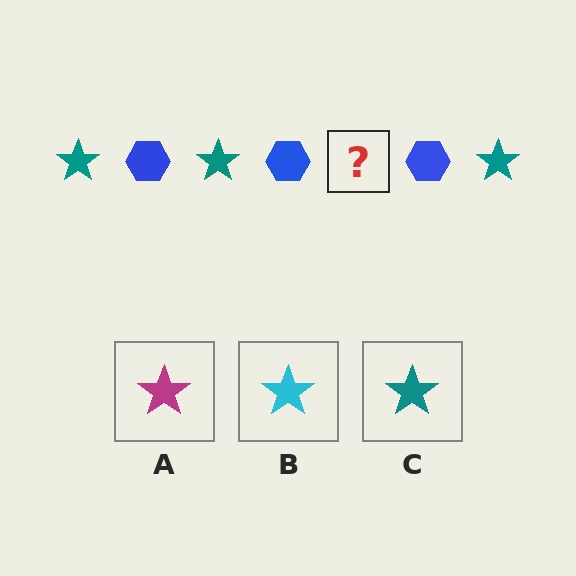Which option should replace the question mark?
Option C.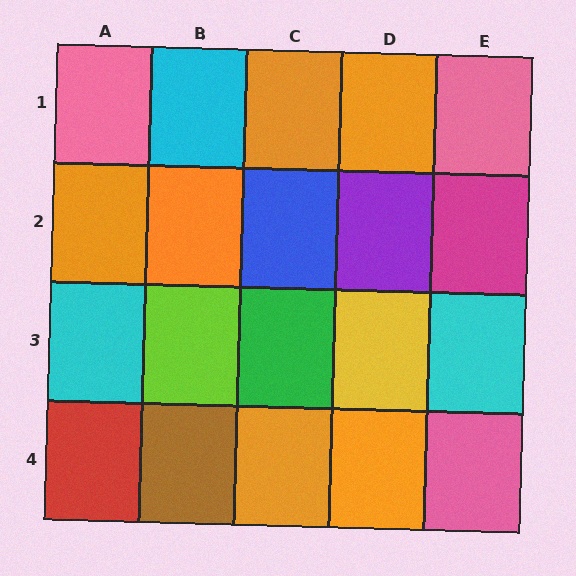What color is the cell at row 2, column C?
Blue.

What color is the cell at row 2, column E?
Magenta.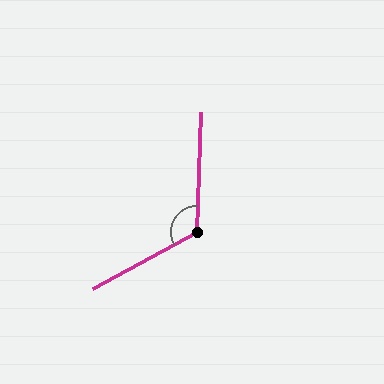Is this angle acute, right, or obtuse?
It is obtuse.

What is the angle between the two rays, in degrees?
Approximately 121 degrees.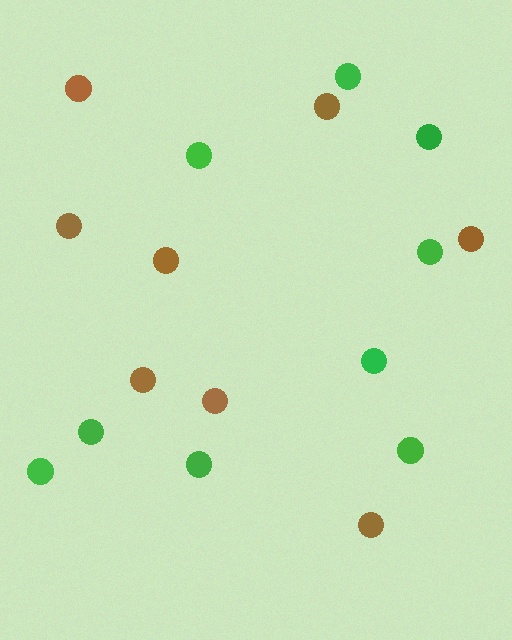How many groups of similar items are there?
There are 2 groups: one group of green circles (9) and one group of brown circles (8).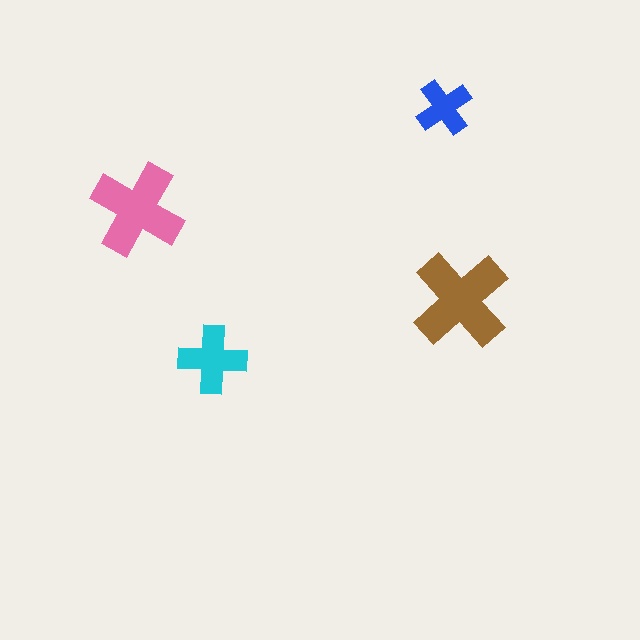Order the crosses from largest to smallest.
the brown one, the pink one, the cyan one, the blue one.